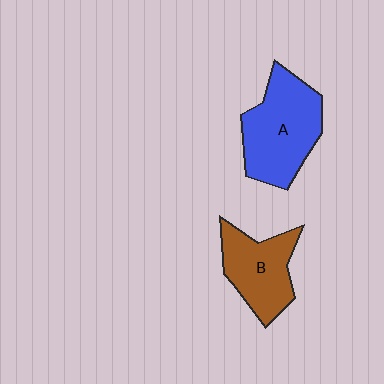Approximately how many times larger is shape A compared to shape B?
Approximately 1.3 times.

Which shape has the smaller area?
Shape B (brown).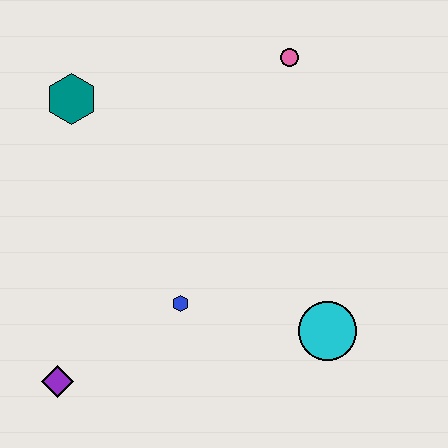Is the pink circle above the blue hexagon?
Yes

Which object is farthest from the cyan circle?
The teal hexagon is farthest from the cyan circle.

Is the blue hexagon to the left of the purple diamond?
No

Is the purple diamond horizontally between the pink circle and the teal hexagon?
No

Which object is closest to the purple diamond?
The blue hexagon is closest to the purple diamond.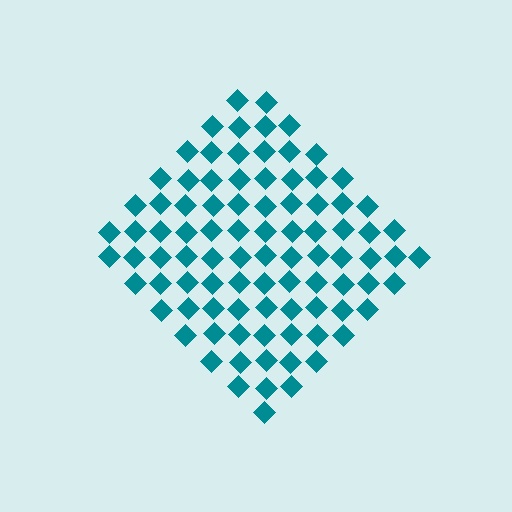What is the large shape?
The large shape is a diamond.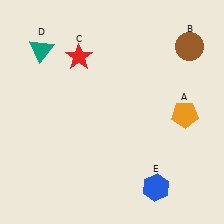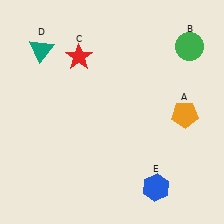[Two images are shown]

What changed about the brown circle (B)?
In Image 1, B is brown. In Image 2, it changed to green.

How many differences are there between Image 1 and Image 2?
There is 1 difference between the two images.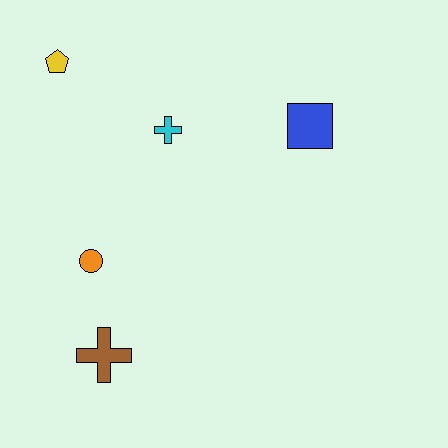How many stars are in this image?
There are no stars.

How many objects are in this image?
There are 5 objects.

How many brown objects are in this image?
There is 1 brown object.